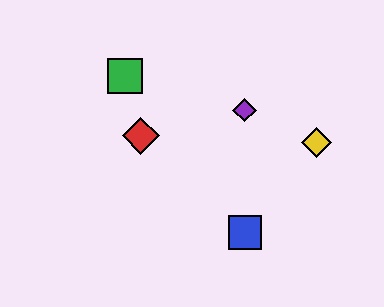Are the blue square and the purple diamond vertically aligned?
Yes, both are at x≈245.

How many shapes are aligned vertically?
2 shapes (the blue square, the purple diamond) are aligned vertically.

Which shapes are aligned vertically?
The blue square, the purple diamond are aligned vertically.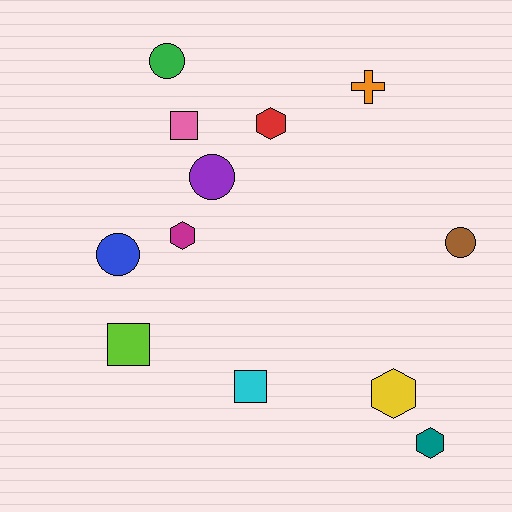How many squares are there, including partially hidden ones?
There are 3 squares.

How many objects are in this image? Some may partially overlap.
There are 12 objects.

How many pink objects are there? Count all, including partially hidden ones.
There is 1 pink object.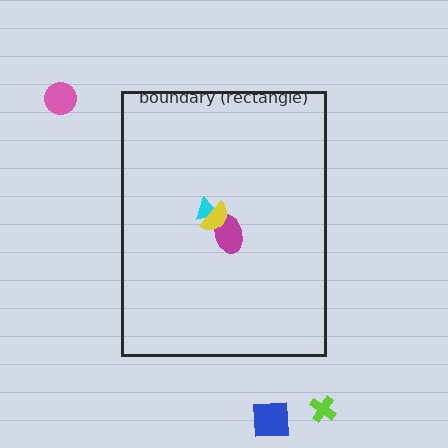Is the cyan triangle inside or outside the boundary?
Inside.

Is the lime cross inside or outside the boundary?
Outside.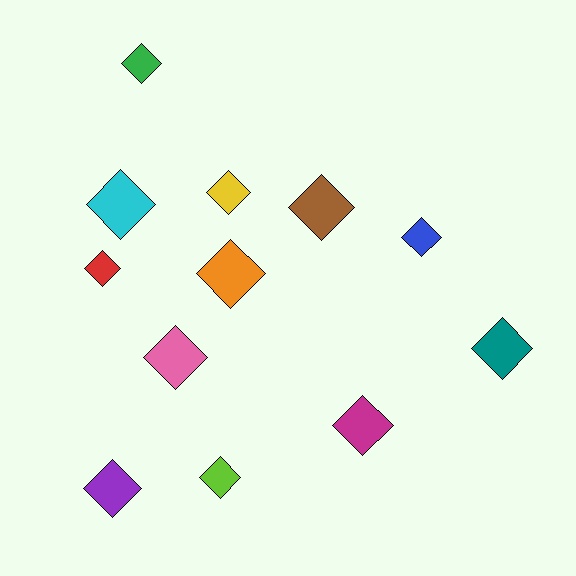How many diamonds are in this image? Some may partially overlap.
There are 12 diamonds.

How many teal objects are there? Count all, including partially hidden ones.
There is 1 teal object.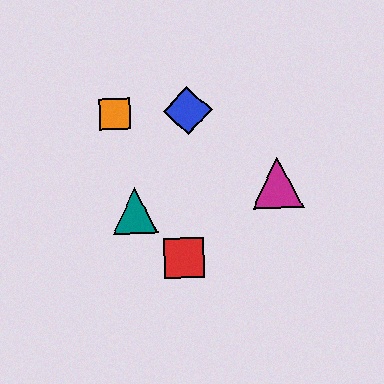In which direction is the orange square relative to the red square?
The orange square is above the red square.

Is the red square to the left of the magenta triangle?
Yes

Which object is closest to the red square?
The teal triangle is closest to the red square.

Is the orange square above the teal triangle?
Yes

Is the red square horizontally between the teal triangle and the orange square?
No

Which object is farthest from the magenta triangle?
The orange square is farthest from the magenta triangle.